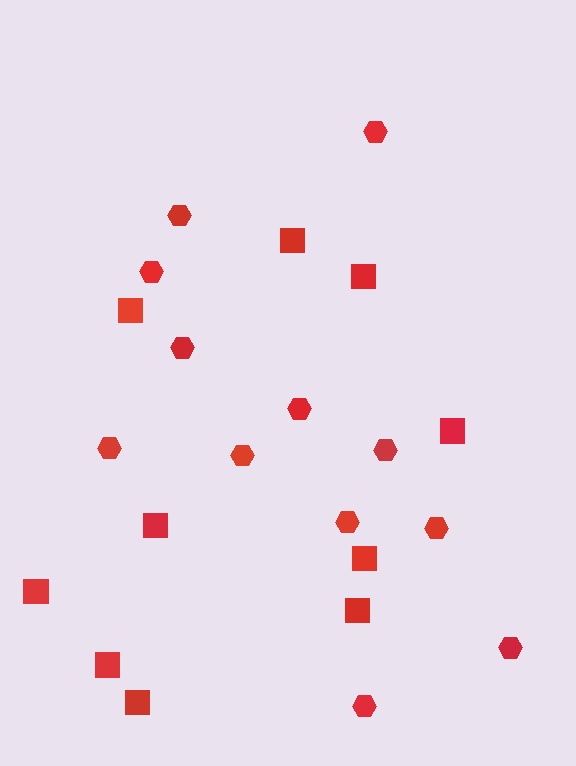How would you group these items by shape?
There are 2 groups: one group of squares (10) and one group of hexagons (12).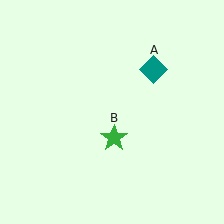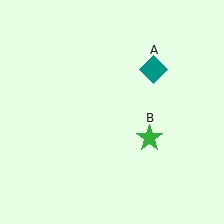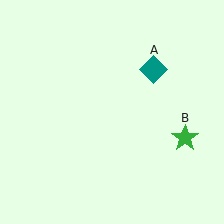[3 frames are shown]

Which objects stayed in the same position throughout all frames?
Teal diamond (object A) remained stationary.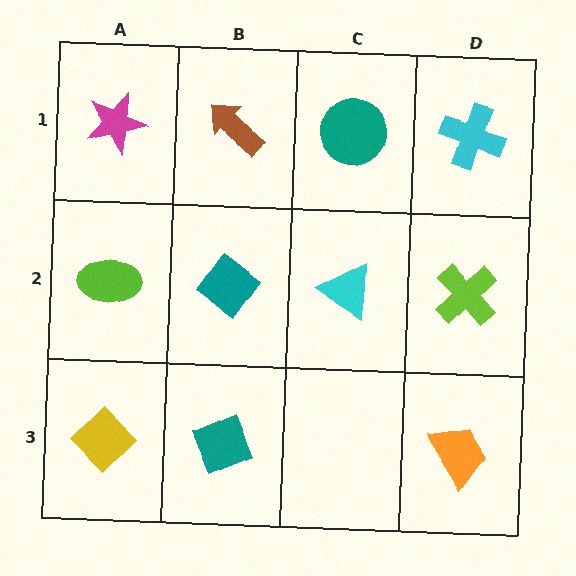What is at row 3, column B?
A teal diamond.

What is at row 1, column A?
A magenta star.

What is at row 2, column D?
A lime cross.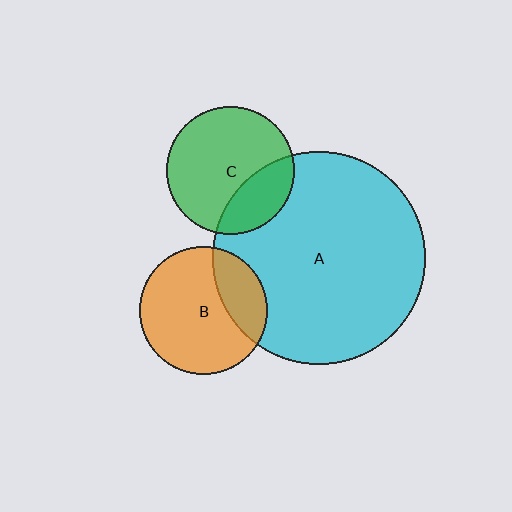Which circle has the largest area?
Circle A (cyan).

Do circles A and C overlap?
Yes.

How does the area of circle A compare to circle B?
Approximately 2.8 times.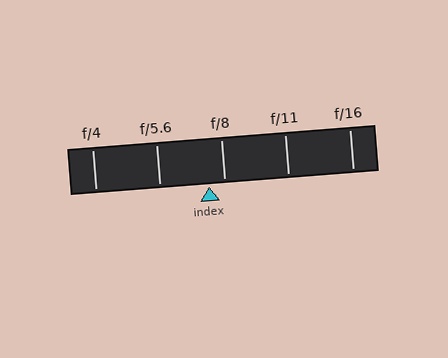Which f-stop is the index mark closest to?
The index mark is closest to f/8.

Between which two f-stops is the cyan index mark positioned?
The index mark is between f/5.6 and f/8.